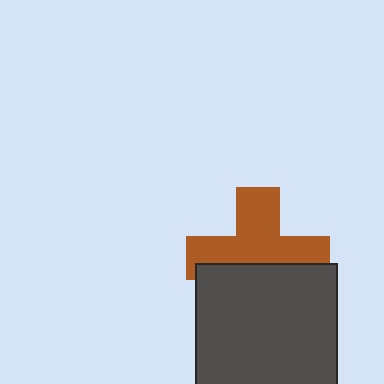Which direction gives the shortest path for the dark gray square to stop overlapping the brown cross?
Moving down gives the shortest separation.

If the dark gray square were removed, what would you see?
You would see the complete brown cross.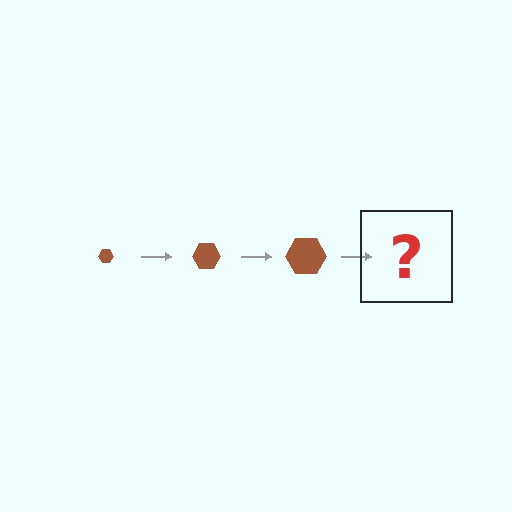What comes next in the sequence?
The next element should be a brown hexagon, larger than the previous one.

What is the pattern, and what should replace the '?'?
The pattern is that the hexagon gets progressively larger each step. The '?' should be a brown hexagon, larger than the previous one.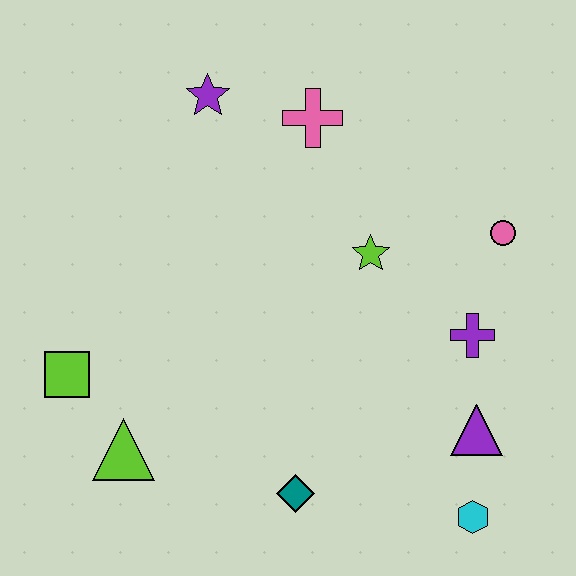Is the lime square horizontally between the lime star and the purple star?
No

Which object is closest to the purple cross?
The purple triangle is closest to the purple cross.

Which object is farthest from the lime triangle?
The pink circle is farthest from the lime triangle.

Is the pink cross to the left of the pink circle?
Yes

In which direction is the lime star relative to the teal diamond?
The lime star is above the teal diamond.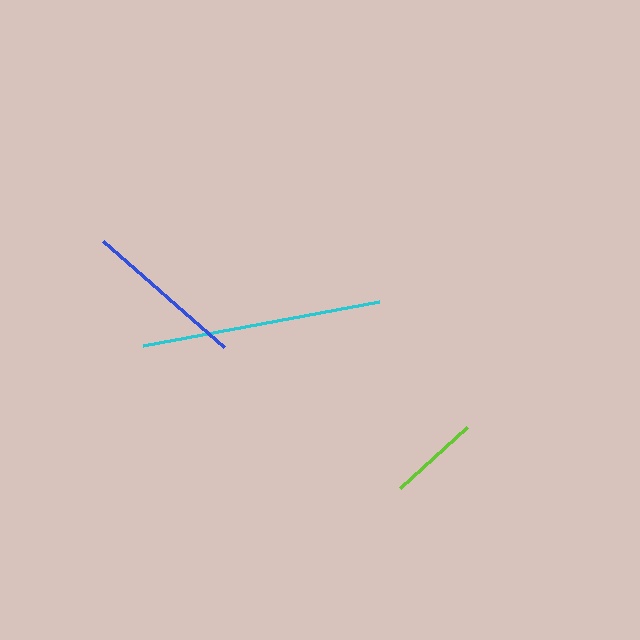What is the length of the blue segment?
The blue segment is approximately 161 pixels long.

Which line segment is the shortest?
The lime line is the shortest at approximately 91 pixels.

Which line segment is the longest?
The cyan line is the longest at approximately 240 pixels.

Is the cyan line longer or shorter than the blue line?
The cyan line is longer than the blue line.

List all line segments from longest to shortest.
From longest to shortest: cyan, blue, lime.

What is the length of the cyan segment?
The cyan segment is approximately 240 pixels long.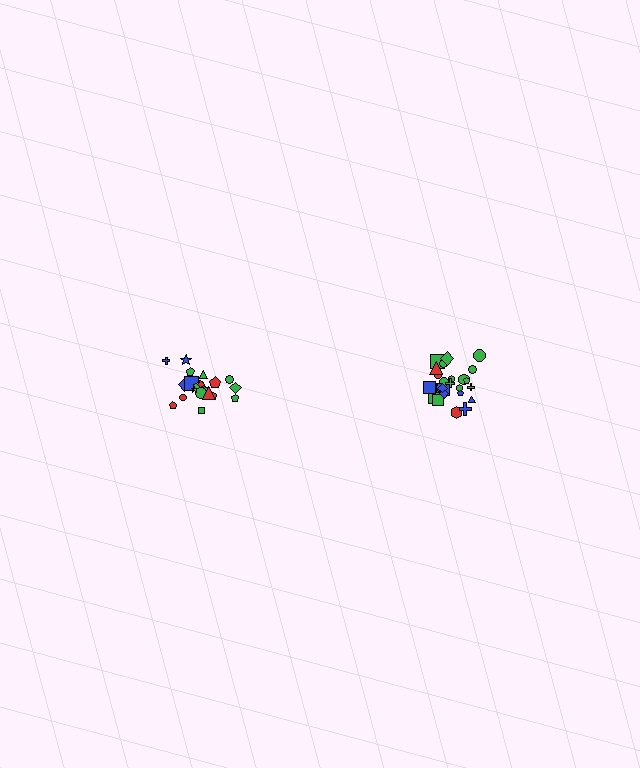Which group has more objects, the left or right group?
The right group.